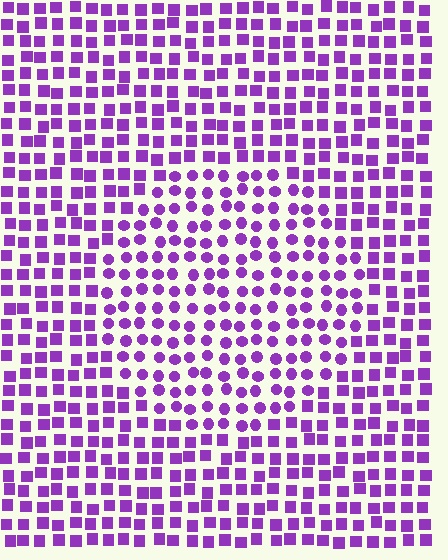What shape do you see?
I see a circle.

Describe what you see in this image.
The image is filled with small purple elements arranged in a uniform grid. A circle-shaped region contains circles, while the surrounding area contains squares. The boundary is defined purely by the change in element shape.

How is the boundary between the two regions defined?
The boundary is defined by a change in element shape: circles inside vs. squares outside. All elements share the same color and spacing.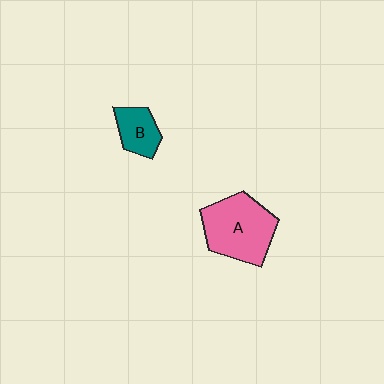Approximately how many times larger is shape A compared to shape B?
Approximately 2.2 times.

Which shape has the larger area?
Shape A (pink).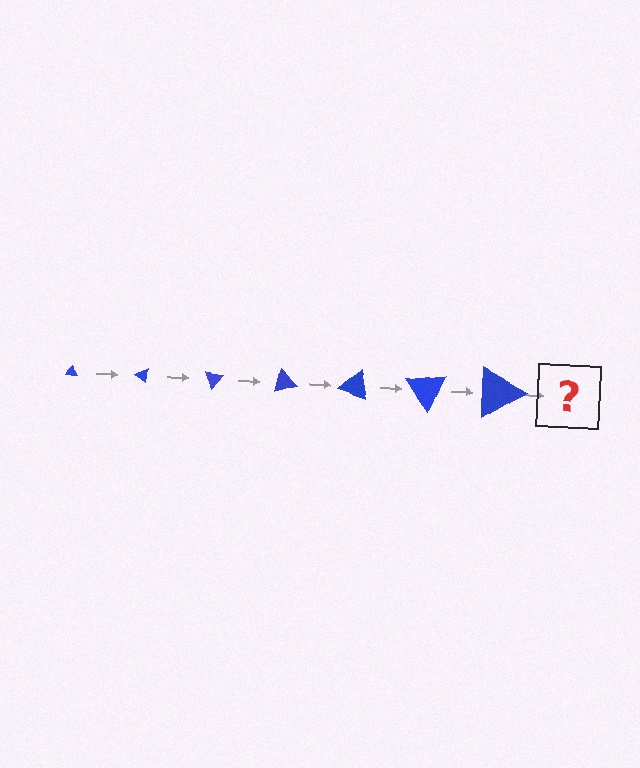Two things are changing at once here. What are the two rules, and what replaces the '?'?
The two rules are that the triangle grows larger each step and it rotates 35 degrees each step. The '?' should be a triangle, larger than the previous one and rotated 245 degrees from the start.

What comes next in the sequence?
The next element should be a triangle, larger than the previous one and rotated 245 degrees from the start.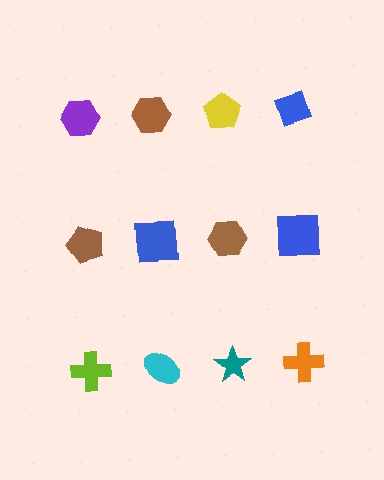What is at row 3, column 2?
A cyan ellipse.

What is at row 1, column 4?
A blue diamond.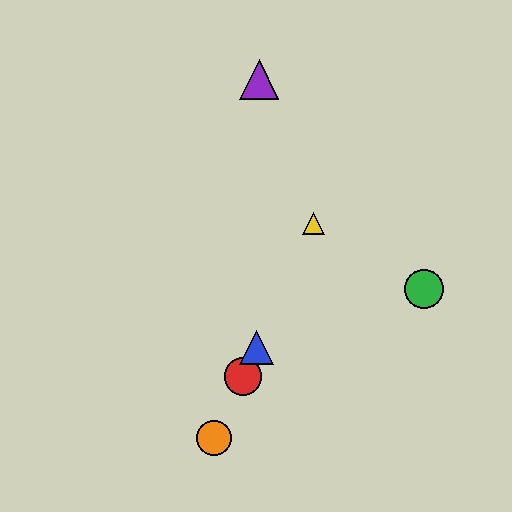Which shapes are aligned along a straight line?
The red circle, the blue triangle, the yellow triangle, the orange circle are aligned along a straight line.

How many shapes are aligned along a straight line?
4 shapes (the red circle, the blue triangle, the yellow triangle, the orange circle) are aligned along a straight line.